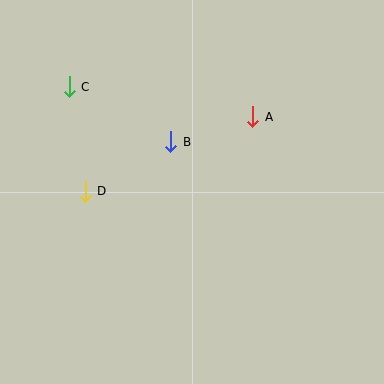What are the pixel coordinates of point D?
Point D is at (85, 191).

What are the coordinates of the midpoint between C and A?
The midpoint between C and A is at (161, 102).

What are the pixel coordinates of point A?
Point A is at (253, 117).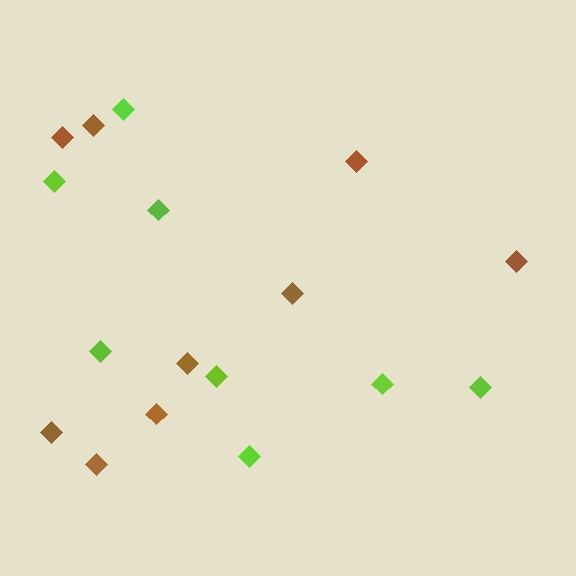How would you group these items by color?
There are 2 groups: one group of lime diamonds (8) and one group of brown diamonds (9).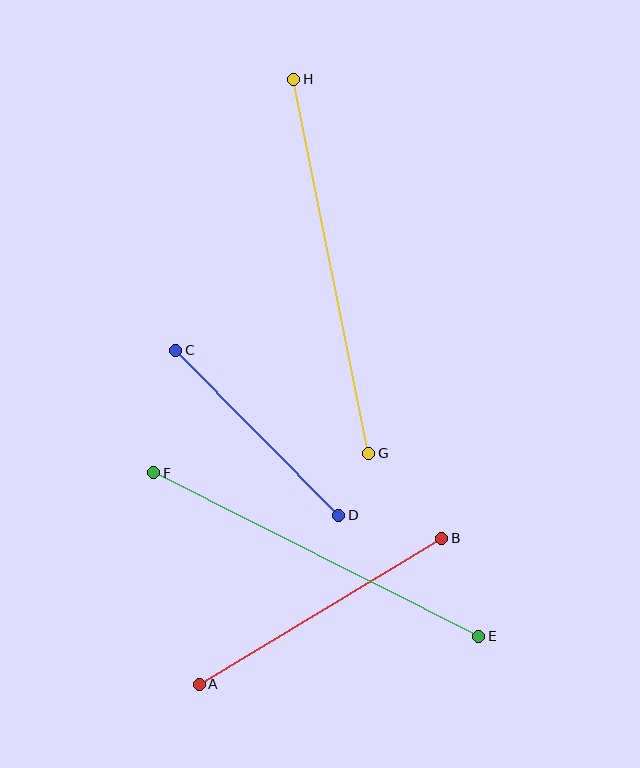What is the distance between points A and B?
The distance is approximately 283 pixels.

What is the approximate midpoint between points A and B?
The midpoint is at approximately (320, 611) pixels.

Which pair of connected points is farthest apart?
Points G and H are farthest apart.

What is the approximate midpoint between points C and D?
The midpoint is at approximately (257, 433) pixels.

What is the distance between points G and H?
The distance is approximately 381 pixels.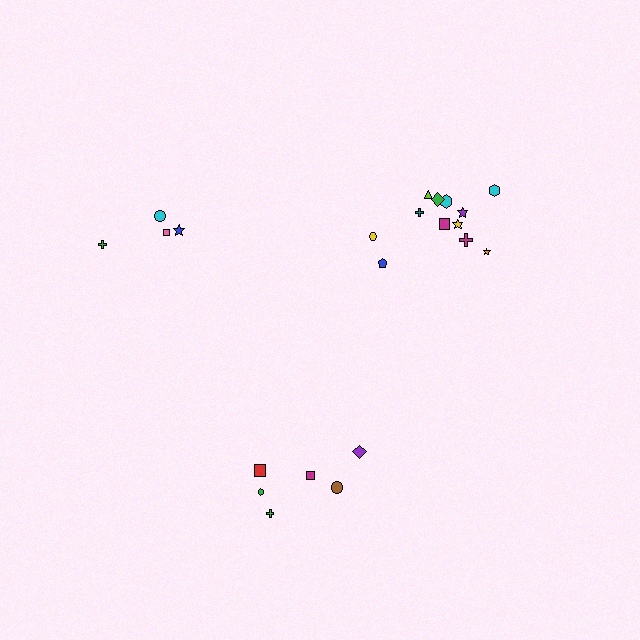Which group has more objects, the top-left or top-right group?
The top-right group.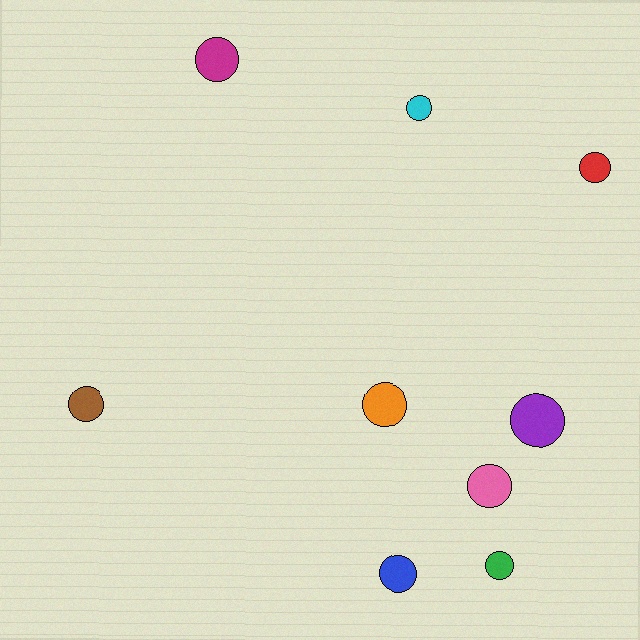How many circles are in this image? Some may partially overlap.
There are 9 circles.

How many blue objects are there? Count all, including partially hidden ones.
There is 1 blue object.